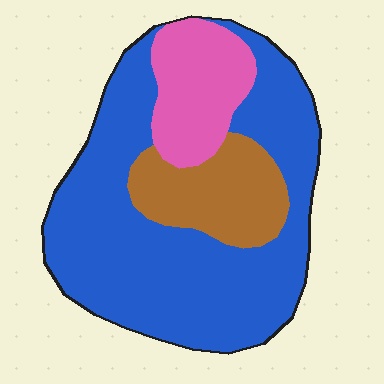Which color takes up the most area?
Blue, at roughly 65%.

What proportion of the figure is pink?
Pink covers 17% of the figure.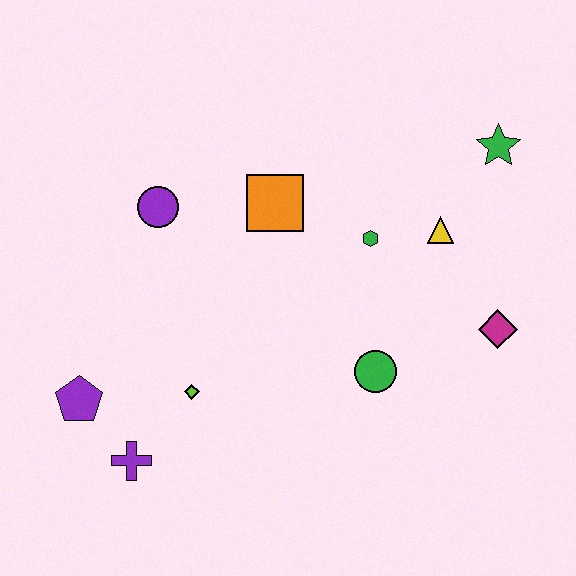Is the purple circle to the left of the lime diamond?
Yes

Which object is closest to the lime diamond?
The purple cross is closest to the lime diamond.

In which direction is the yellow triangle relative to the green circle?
The yellow triangle is above the green circle.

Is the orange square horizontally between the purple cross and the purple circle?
No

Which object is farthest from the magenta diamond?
The purple pentagon is farthest from the magenta diamond.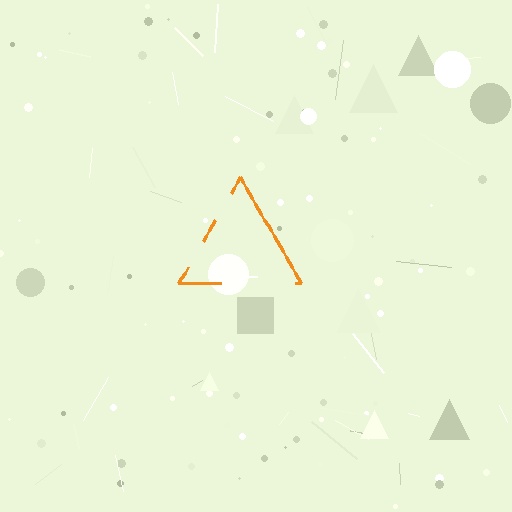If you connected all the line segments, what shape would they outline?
They would outline a triangle.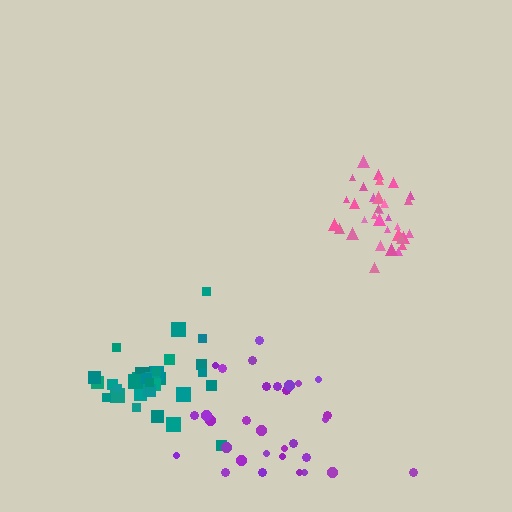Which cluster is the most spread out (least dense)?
Purple.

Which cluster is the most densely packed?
Pink.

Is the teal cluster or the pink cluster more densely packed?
Pink.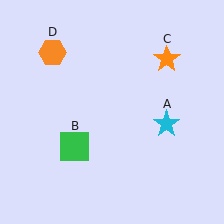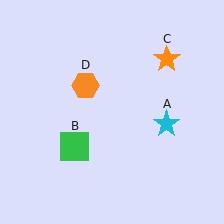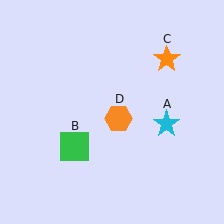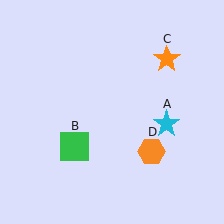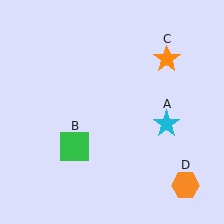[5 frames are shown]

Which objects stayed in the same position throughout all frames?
Cyan star (object A) and green square (object B) and orange star (object C) remained stationary.